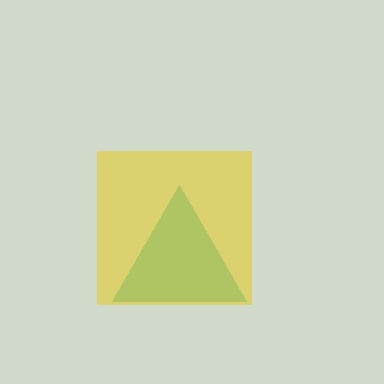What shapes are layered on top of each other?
The layered shapes are: a teal triangle, a yellow square.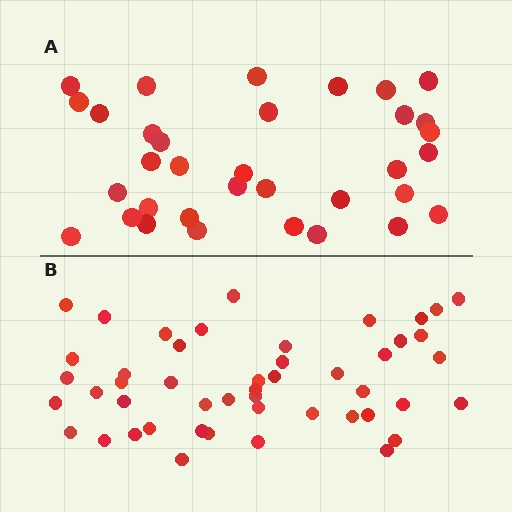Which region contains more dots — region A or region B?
Region B (the bottom region) has more dots.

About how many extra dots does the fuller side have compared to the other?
Region B has approximately 15 more dots than region A.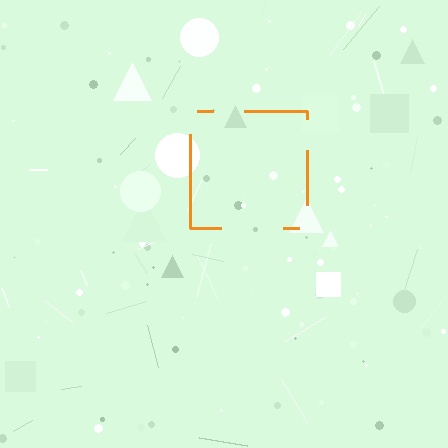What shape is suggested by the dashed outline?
The dashed outline suggests a square.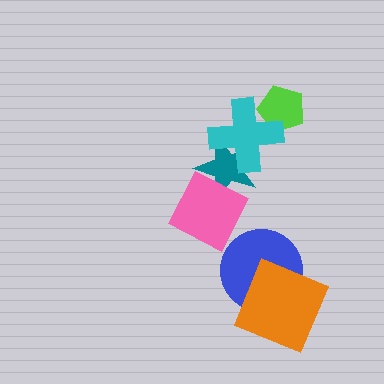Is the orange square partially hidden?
No, no other shape covers it.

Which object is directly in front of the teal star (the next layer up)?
The cyan cross is directly in front of the teal star.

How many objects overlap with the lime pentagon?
1 object overlaps with the lime pentagon.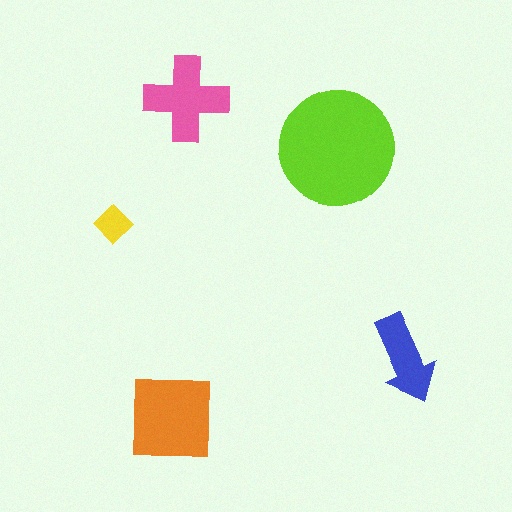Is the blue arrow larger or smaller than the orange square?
Smaller.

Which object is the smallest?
The yellow diamond.